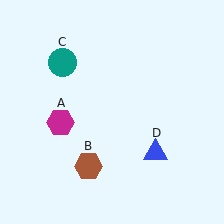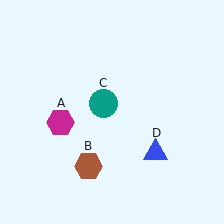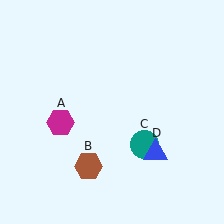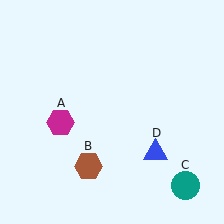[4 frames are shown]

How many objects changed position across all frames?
1 object changed position: teal circle (object C).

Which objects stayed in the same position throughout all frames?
Magenta hexagon (object A) and brown hexagon (object B) and blue triangle (object D) remained stationary.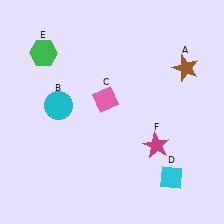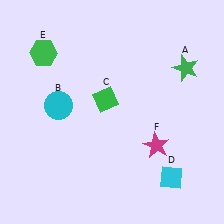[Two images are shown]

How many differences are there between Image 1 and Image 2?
There are 2 differences between the two images.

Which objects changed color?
A changed from brown to green. C changed from pink to green.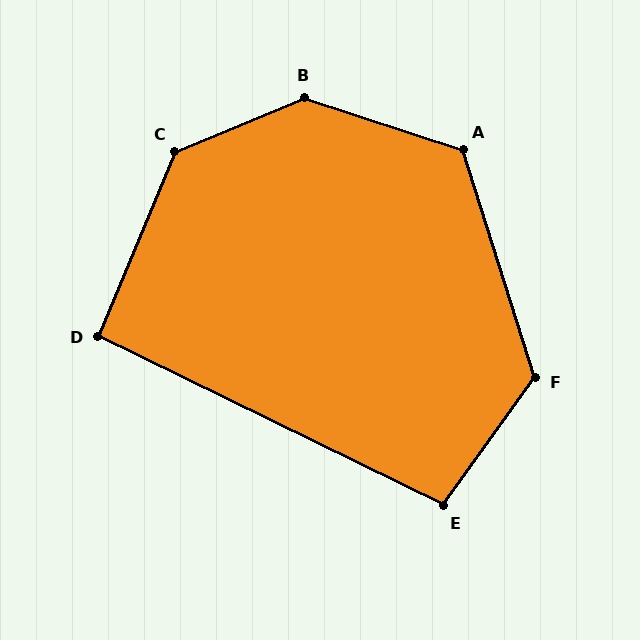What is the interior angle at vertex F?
Approximately 127 degrees (obtuse).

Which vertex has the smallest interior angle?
D, at approximately 94 degrees.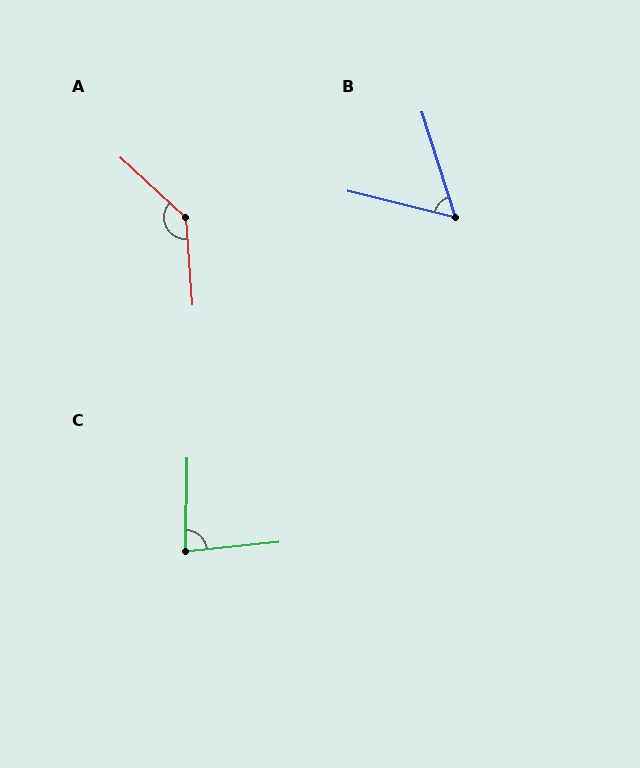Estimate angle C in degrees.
Approximately 83 degrees.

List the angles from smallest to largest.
B (59°), C (83°), A (137°).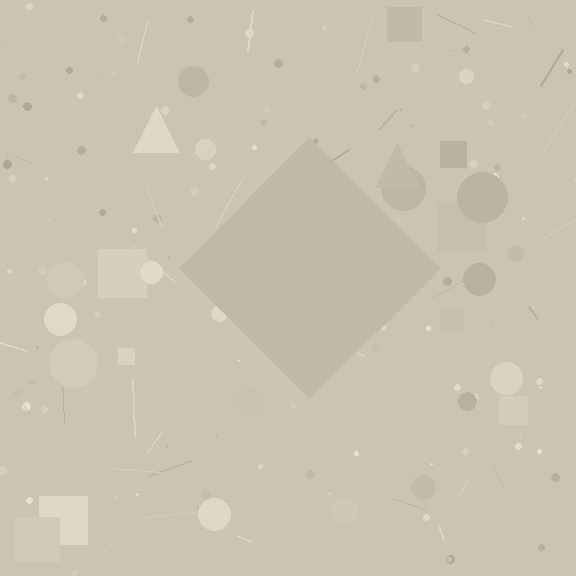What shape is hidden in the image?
A diamond is hidden in the image.